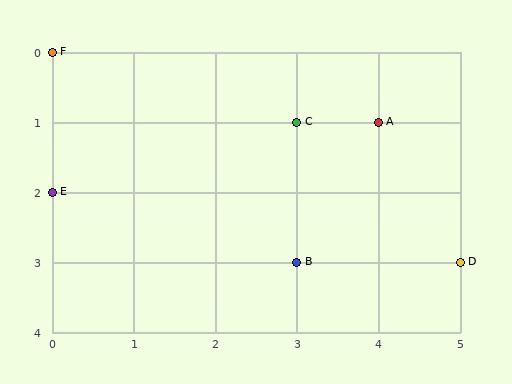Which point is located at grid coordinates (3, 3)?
Point B is at (3, 3).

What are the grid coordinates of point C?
Point C is at grid coordinates (3, 1).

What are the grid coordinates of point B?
Point B is at grid coordinates (3, 3).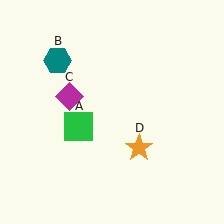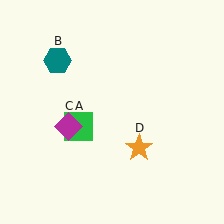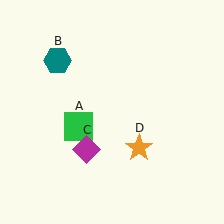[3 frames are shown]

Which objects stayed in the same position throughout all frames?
Green square (object A) and teal hexagon (object B) and orange star (object D) remained stationary.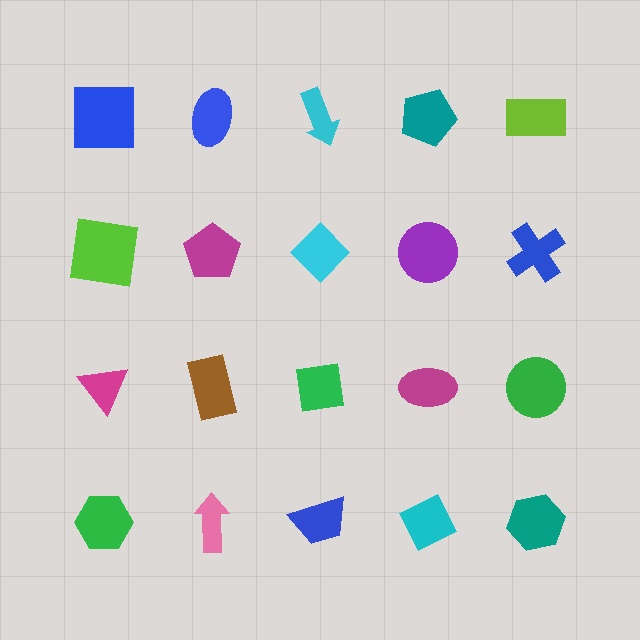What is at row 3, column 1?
A magenta triangle.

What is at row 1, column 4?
A teal pentagon.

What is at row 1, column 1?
A blue square.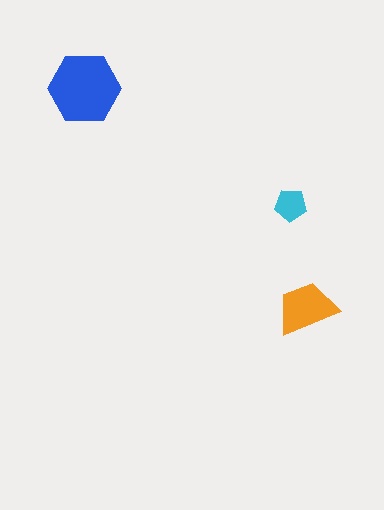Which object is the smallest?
The cyan pentagon.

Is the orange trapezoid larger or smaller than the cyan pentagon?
Larger.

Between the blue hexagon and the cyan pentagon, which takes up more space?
The blue hexagon.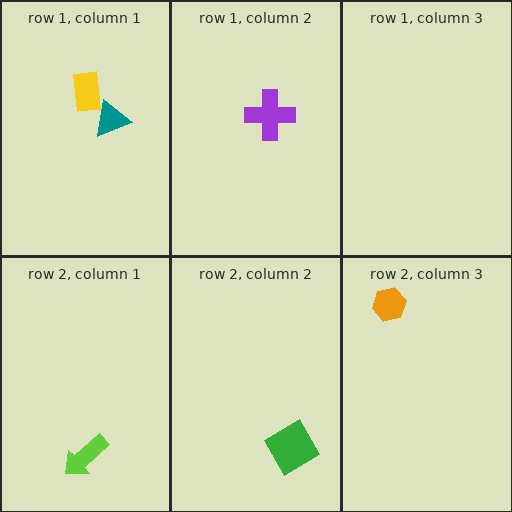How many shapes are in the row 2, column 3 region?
1.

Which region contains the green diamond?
The row 2, column 2 region.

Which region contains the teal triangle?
The row 1, column 1 region.